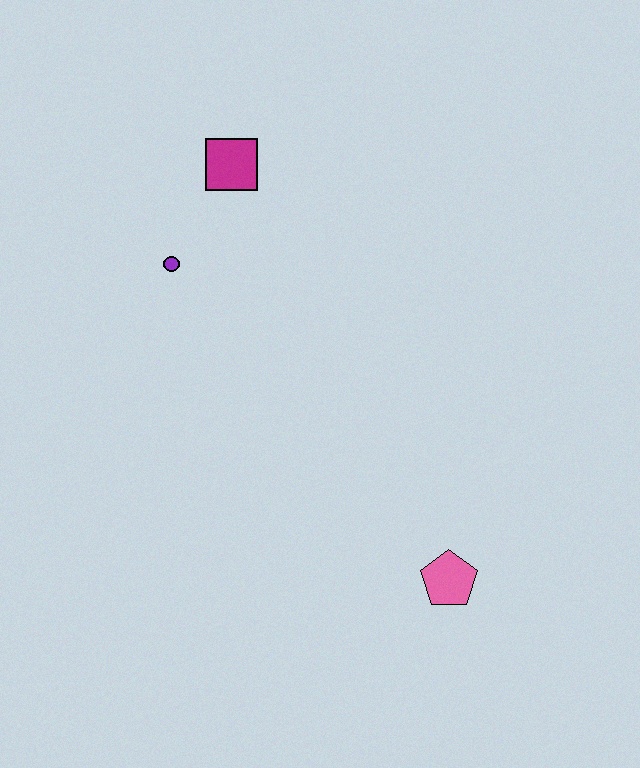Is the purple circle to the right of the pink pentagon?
No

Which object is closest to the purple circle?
The magenta square is closest to the purple circle.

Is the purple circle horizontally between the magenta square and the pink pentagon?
No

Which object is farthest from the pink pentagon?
The magenta square is farthest from the pink pentagon.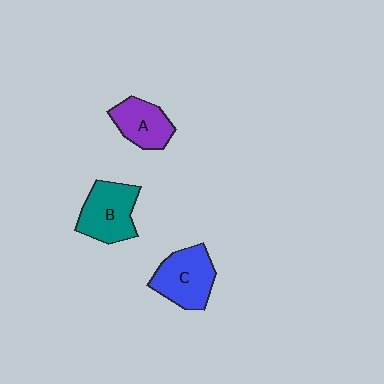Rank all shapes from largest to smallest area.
From largest to smallest: C (blue), B (teal), A (purple).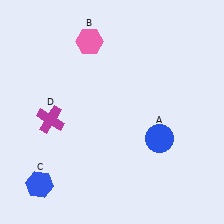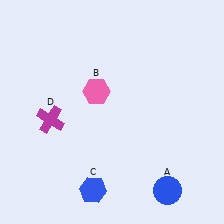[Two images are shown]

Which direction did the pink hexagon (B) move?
The pink hexagon (B) moved down.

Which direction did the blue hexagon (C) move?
The blue hexagon (C) moved right.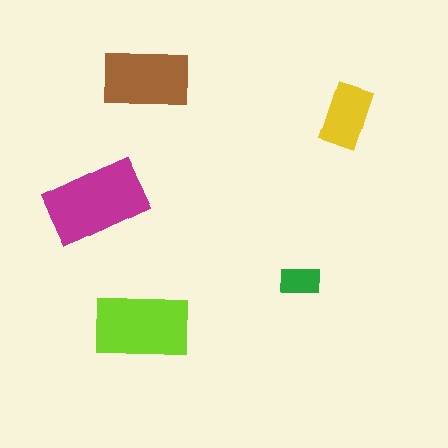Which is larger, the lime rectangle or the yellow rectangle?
The lime one.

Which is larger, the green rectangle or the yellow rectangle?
The yellow one.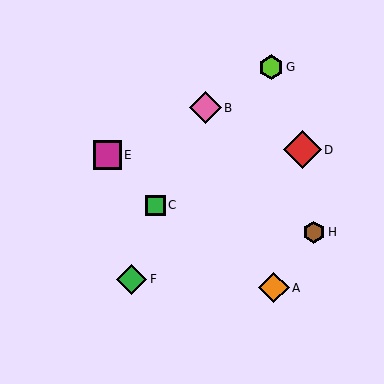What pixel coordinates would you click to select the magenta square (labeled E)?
Click at (107, 155) to select the magenta square E.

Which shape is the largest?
The red diamond (labeled D) is the largest.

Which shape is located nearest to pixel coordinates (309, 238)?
The brown hexagon (labeled H) at (314, 232) is nearest to that location.